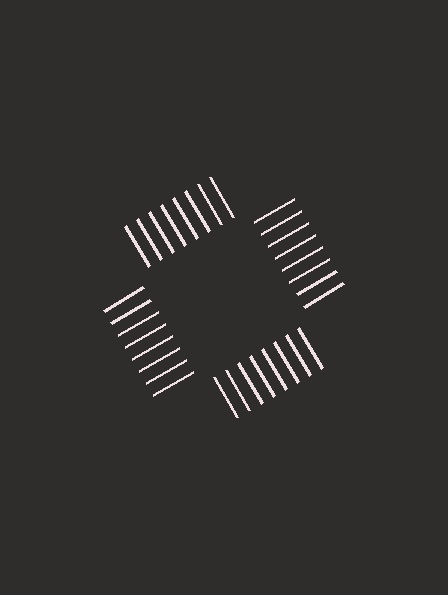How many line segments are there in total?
32 — 8 along each of the 4 edges.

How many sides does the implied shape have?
4 sides — the line-ends trace a square.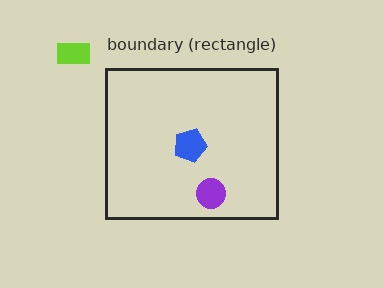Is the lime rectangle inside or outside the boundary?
Outside.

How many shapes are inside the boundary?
2 inside, 1 outside.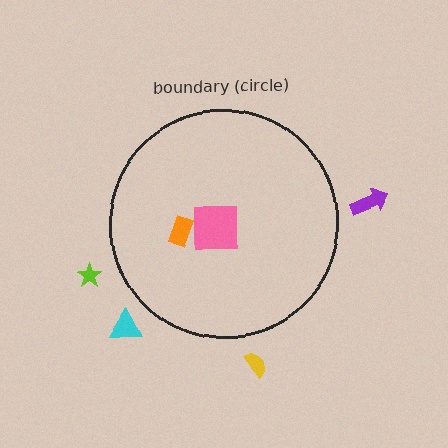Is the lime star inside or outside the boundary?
Outside.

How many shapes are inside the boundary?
2 inside, 4 outside.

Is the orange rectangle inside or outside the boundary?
Inside.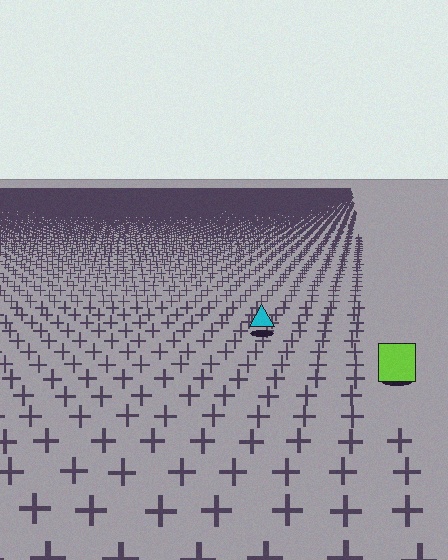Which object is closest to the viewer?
The lime square is closest. The texture marks near it are larger and more spread out.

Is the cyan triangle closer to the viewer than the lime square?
No. The lime square is closer — you can tell from the texture gradient: the ground texture is coarser near it.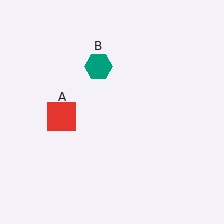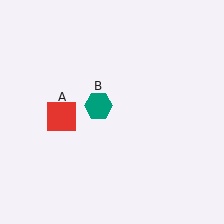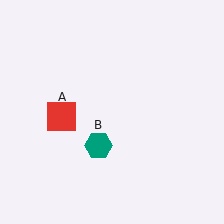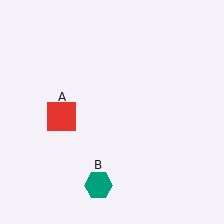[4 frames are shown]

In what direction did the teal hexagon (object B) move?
The teal hexagon (object B) moved down.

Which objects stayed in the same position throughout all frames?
Red square (object A) remained stationary.